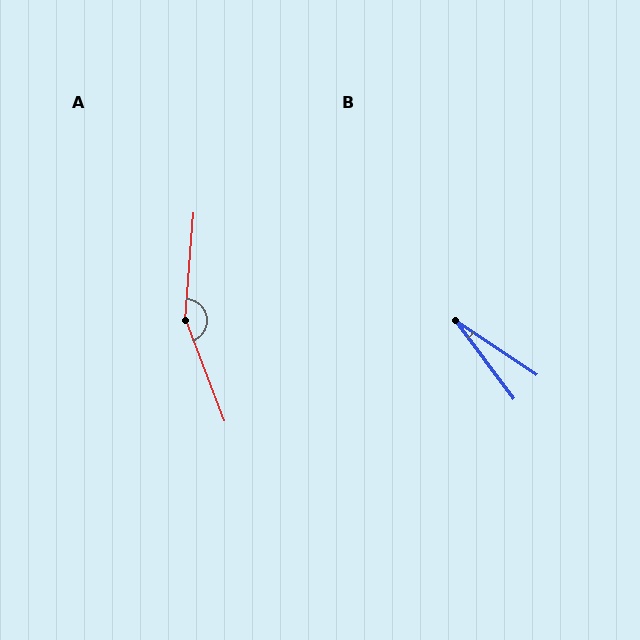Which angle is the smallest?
B, at approximately 19 degrees.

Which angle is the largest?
A, at approximately 155 degrees.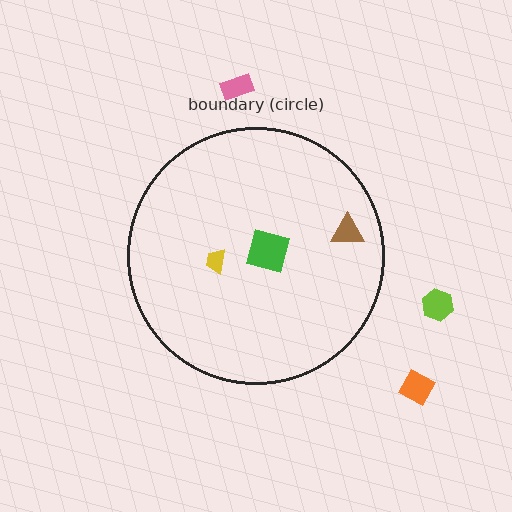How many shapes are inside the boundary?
3 inside, 3 outside.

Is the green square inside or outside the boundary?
Inside.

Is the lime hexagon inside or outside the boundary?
Outside.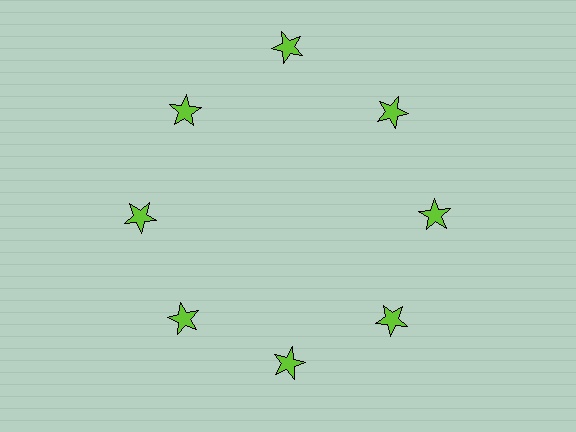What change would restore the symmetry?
The symmetry would be restored by moving it inward, back onto the ring so that all 8 stars sit at equal angles and equal distance from the center.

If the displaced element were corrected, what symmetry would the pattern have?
It would have 8-fold rotational symmetry — the pattern would map onto itself every 45 degrees.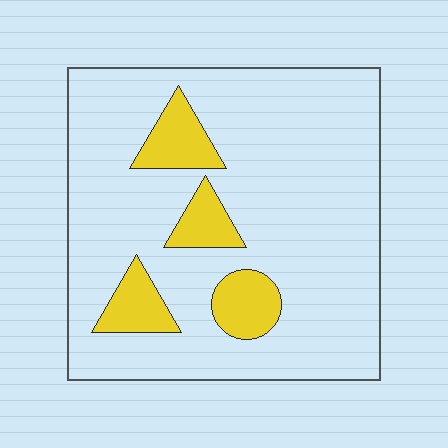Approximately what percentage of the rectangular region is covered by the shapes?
Approximately 15%.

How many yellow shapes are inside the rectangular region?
4.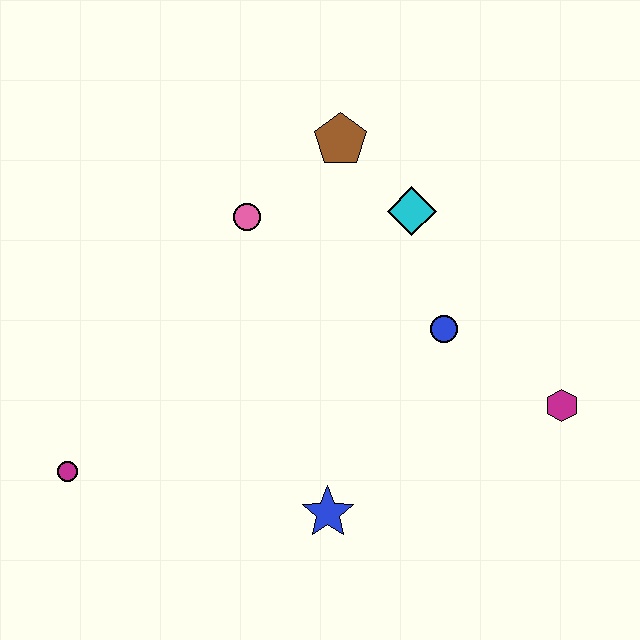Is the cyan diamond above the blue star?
Yes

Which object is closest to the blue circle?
The cyan diamond is closest to the blue circle.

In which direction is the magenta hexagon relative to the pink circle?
The magenta hexagon is to the right of the pink circle.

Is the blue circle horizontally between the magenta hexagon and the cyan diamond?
Yes